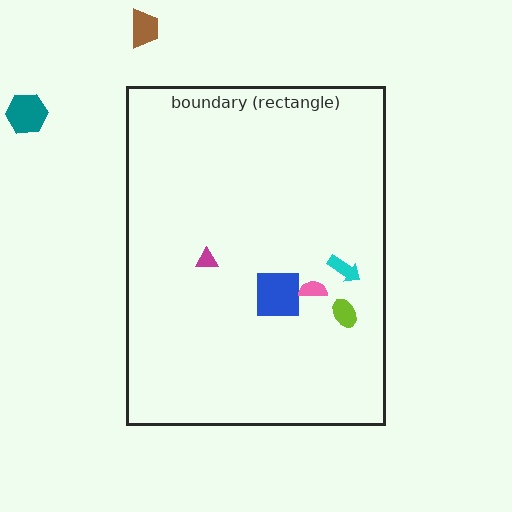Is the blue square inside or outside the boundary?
Inside.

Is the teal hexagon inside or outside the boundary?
Outside.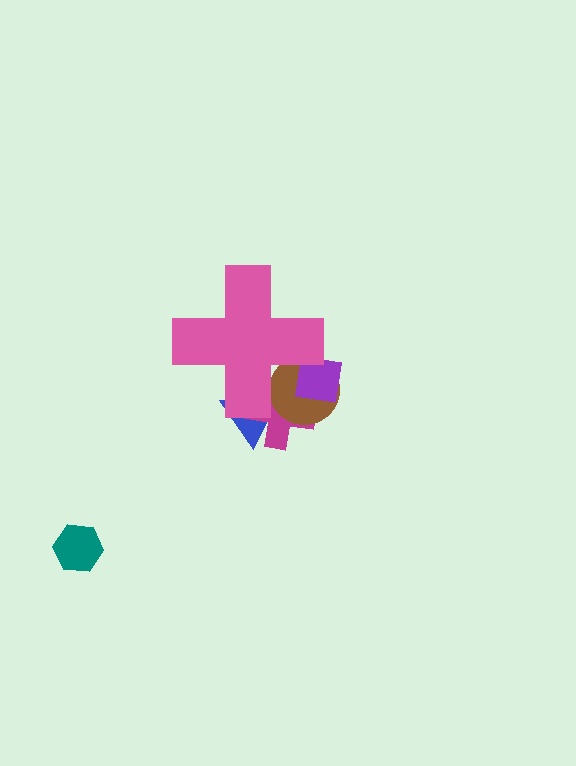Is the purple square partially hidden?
Yes, the purple square is partially hidden behind the pink cross.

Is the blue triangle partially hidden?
Yes, the blue triangle is partially hidden behind the pink cross.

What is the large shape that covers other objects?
A pink cross.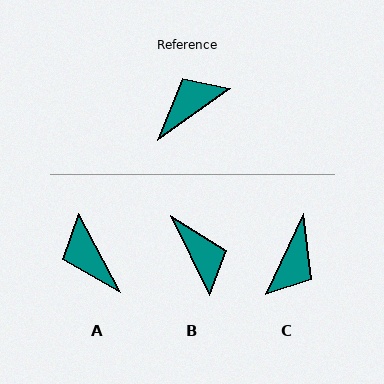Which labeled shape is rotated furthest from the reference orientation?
C, about 150 degrees away.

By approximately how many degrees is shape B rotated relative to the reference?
Approximately 99 degrees clockwise.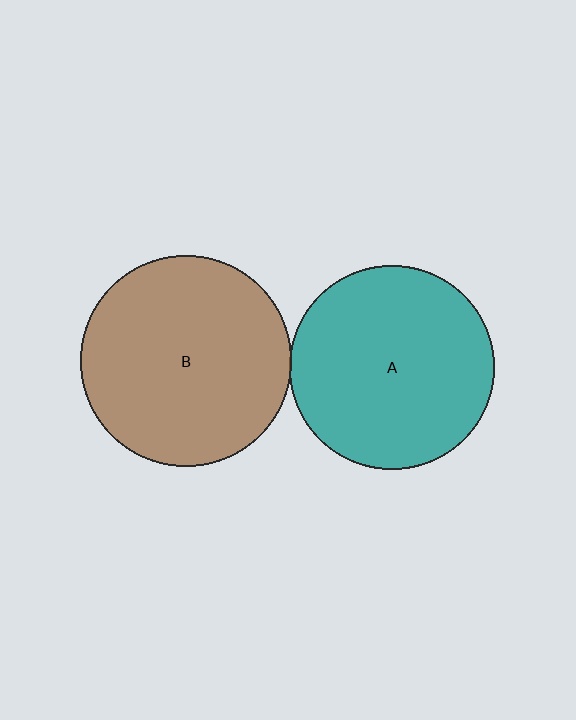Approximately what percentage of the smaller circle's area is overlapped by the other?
Approximately 5%.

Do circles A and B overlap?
Yes.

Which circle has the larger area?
Circle B (brown).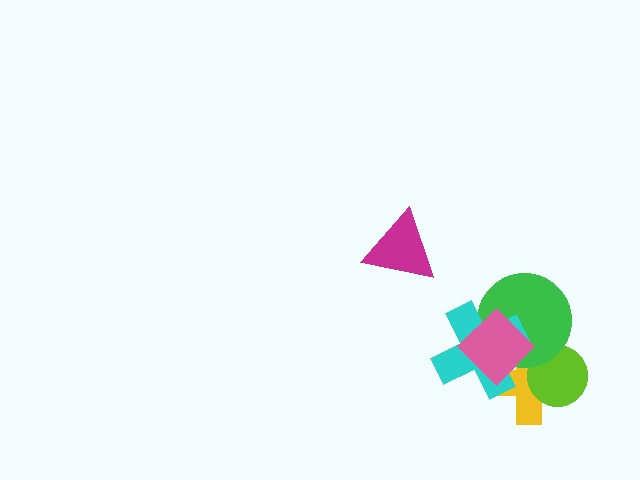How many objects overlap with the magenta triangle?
0 objects overlap with the magenta triangle.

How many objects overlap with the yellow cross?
4 objects overlap with the yellow cross.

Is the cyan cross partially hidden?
Yes, it is partially covered by another shape.